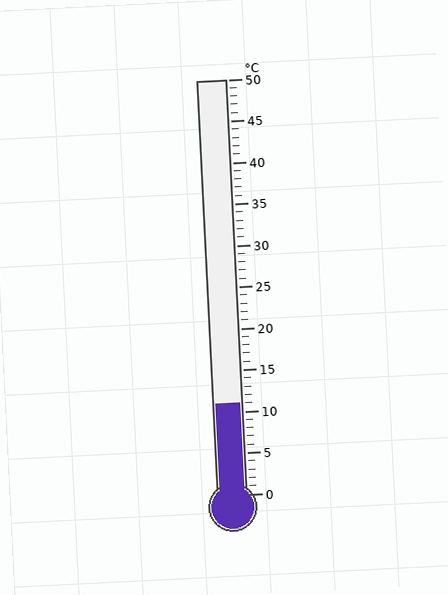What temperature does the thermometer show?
The thermometer shows approximately 11°C.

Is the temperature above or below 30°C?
The temperature is below 30°C.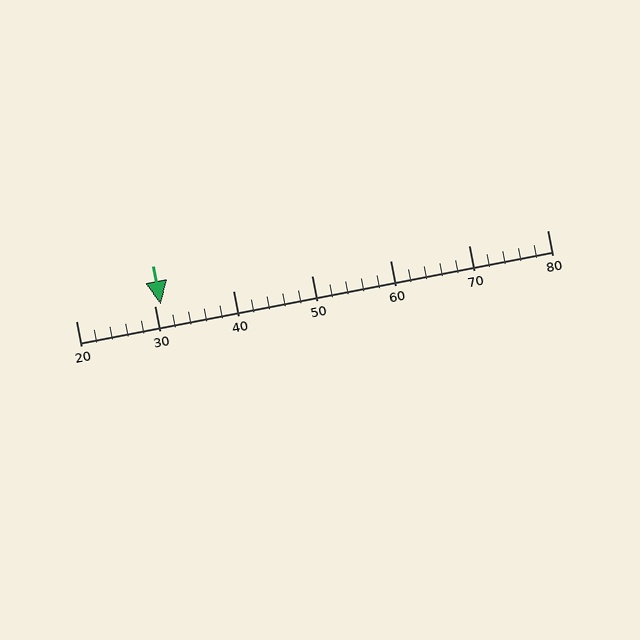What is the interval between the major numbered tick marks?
The major tick marks are spaced 10 units apart.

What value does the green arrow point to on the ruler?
The green arrow points to approximately 31.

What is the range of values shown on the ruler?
The ruler shows values from 20 to 80.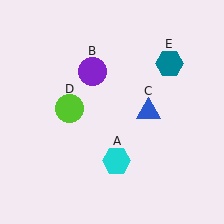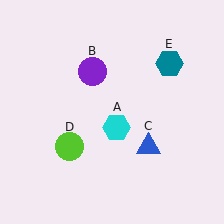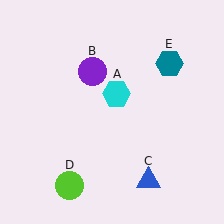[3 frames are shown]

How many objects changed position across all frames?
3 objects changed position: cyan hexagon (object A), blue triangle (object C), lime circle (object D).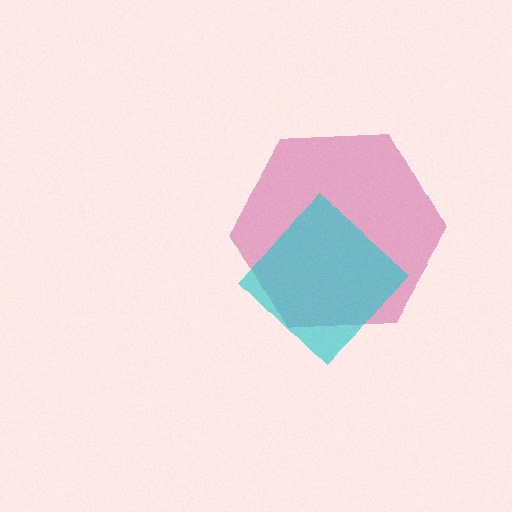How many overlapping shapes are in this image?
There are 2 overlapping shapes in the image.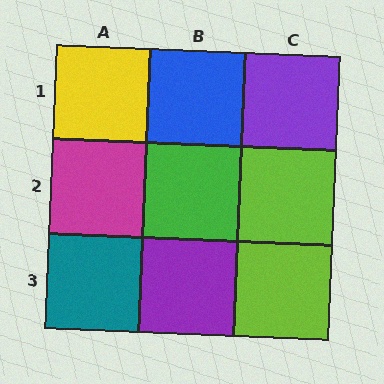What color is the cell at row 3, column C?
Lime.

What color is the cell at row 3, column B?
Purple.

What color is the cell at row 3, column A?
Teal.